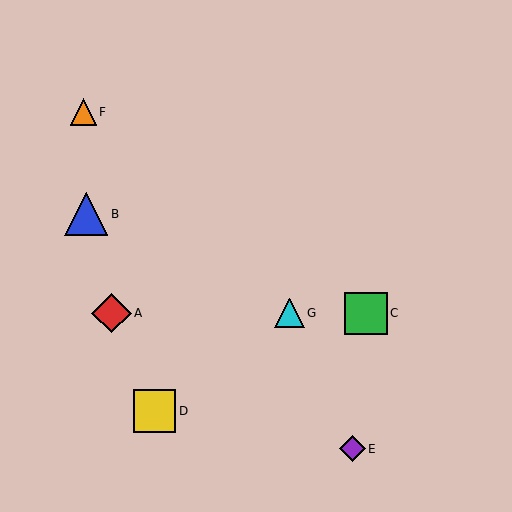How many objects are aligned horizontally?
3 objects (A, C, G) are aligned horizontally.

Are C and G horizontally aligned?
Yes, both are at y≈313.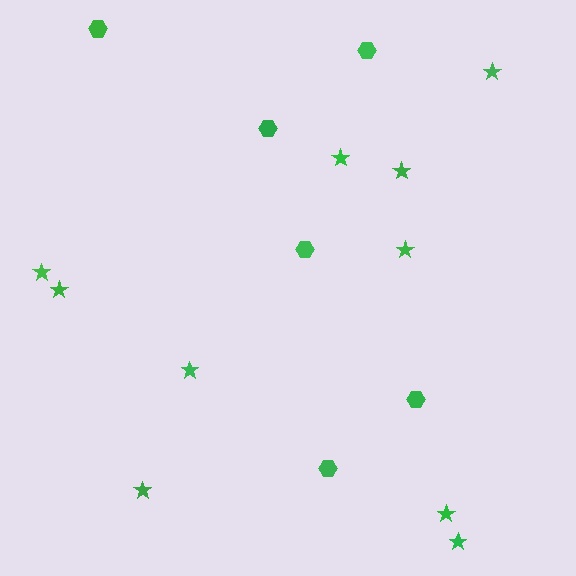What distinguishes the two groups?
There are 2 groups: one group of stars (10) and one group of hexagons (6).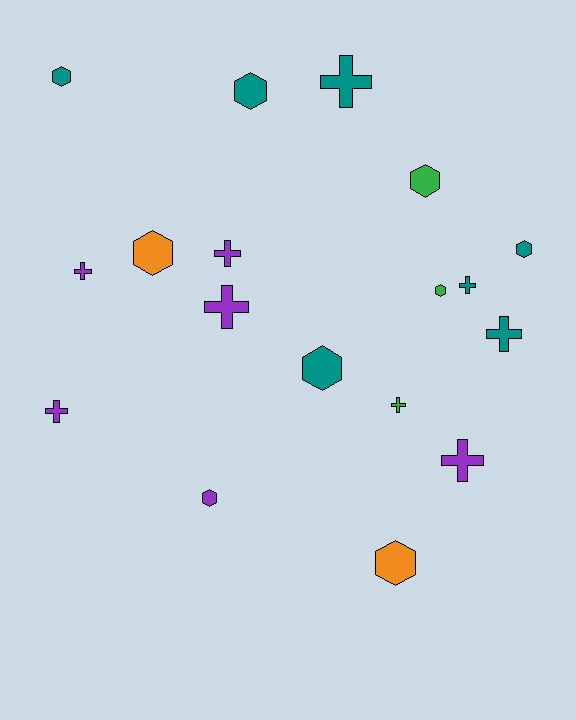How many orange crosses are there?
There are no orange crosses.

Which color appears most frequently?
Teal, with 7 objects.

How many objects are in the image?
There are 18 objects.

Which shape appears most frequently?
Cross, with 9 objects.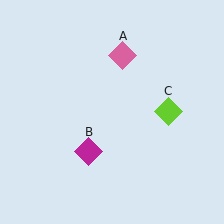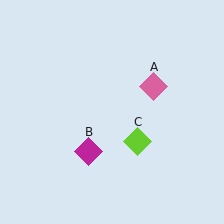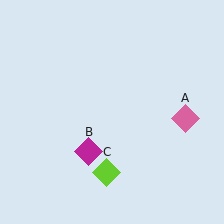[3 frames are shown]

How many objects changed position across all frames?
2 objects changed position: pink diamond (object A), lime diamond (object C).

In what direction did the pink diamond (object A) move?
The pink diamond (object A) moved down and to the right.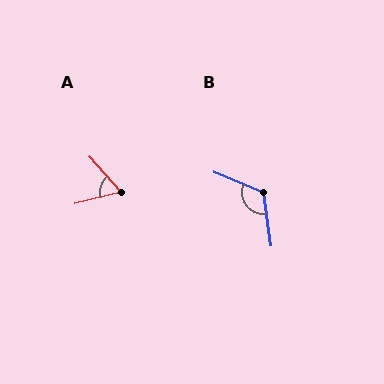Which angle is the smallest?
A, at approximately 63 degrees.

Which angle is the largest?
B, at approximately 121 degrees.